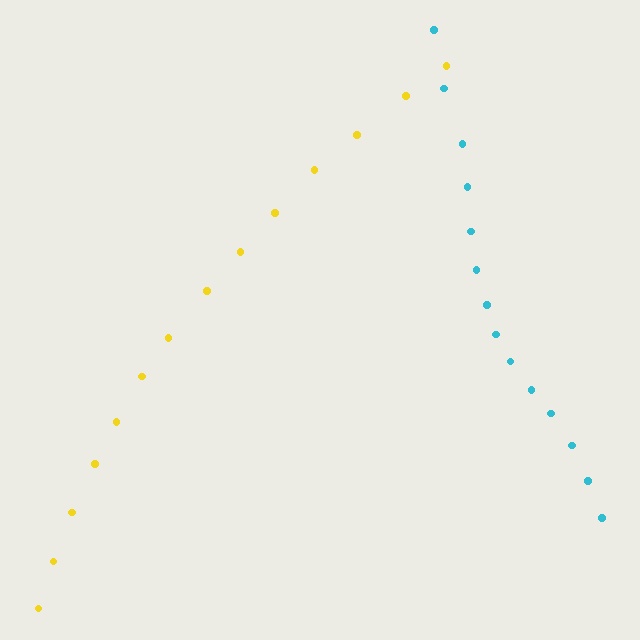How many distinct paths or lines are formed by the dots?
There are 2 distinct paths.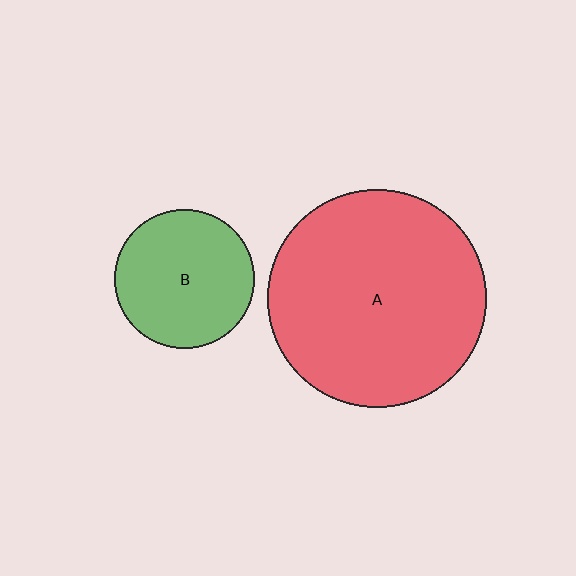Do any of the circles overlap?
No, none of the circles overlap.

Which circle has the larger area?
Circle A (red).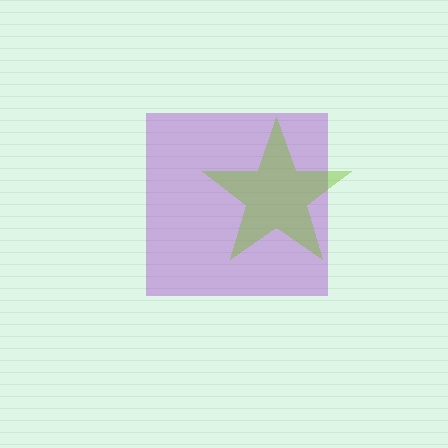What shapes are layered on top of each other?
The layered shapes are: a purple square, a lime star.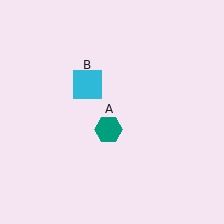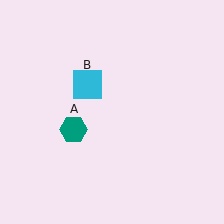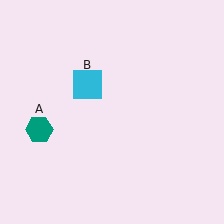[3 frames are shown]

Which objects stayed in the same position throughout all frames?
Cyan square (object B) remained stationary.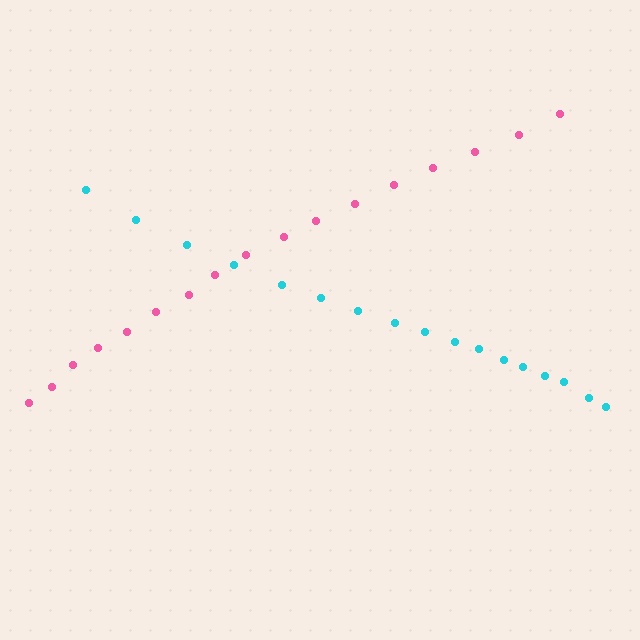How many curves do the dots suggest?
There are 2 distinct paths.